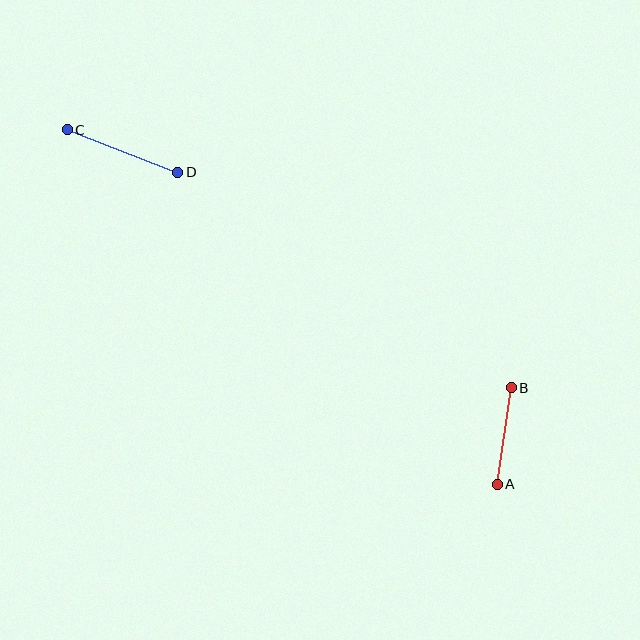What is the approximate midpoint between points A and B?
The midpoint is at approximately (504, 436) pixels.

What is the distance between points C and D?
The distance is approximately 119 pixels.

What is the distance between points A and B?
The distance is approximately 98 pixels.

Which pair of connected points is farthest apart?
Points C and D are farthest apart.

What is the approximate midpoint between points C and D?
The midpoint is at approximately (123, 151) pixels.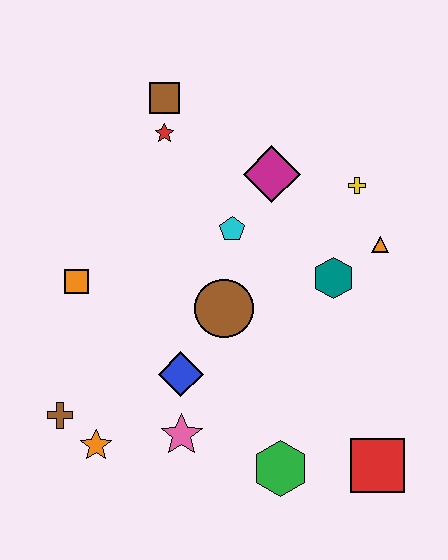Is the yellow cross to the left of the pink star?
No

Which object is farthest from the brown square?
The red square is farthest from the brown square.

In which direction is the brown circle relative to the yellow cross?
The brown circle is to the left of the yellow cross.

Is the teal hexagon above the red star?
No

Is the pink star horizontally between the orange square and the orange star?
No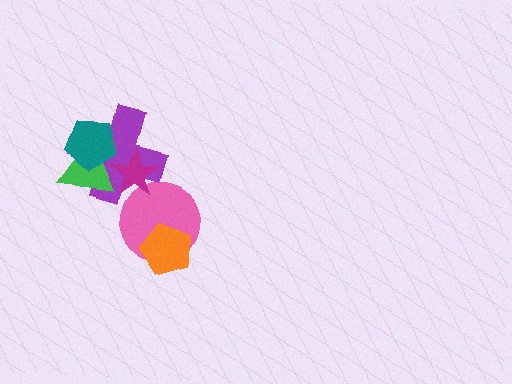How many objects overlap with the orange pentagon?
1 object overlaps with the orange pentagon.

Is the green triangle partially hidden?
Yes, it is partially covered by another shape.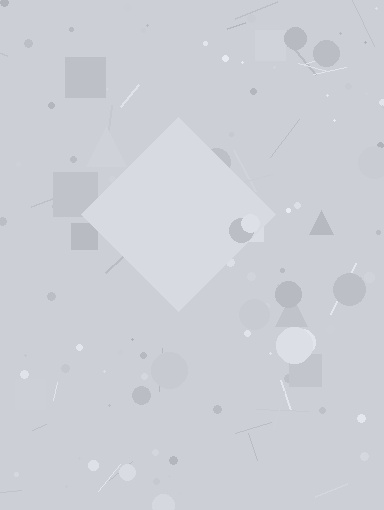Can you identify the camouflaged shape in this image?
The camouflaged shape is a diamond.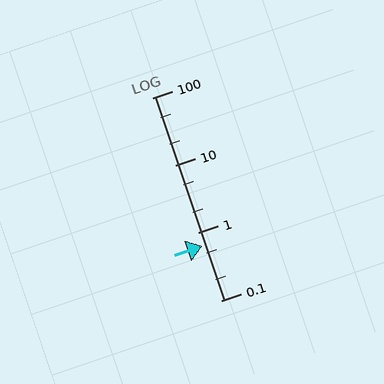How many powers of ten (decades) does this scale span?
The scale spans 3 decades, from 0.1 to 100.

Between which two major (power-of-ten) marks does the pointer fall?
The pointer is between 0.1 and 1.